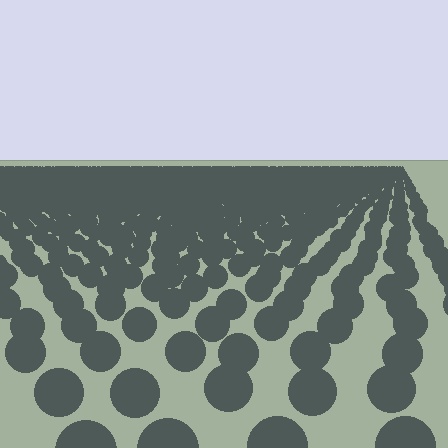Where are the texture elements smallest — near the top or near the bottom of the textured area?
Near the top.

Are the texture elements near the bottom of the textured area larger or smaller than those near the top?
Larger. Near the bottom, elements are closer to the viewer and appear at a bigger on-screen size.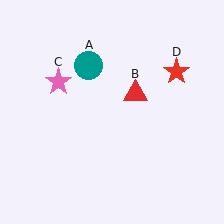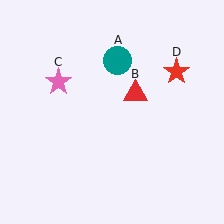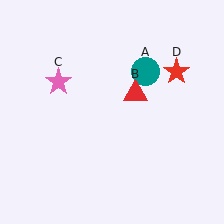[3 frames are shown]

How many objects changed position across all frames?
1 object changed position: teal circle (object A).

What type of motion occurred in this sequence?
The teal circle (object A) rotated clockwise around the center of the scene.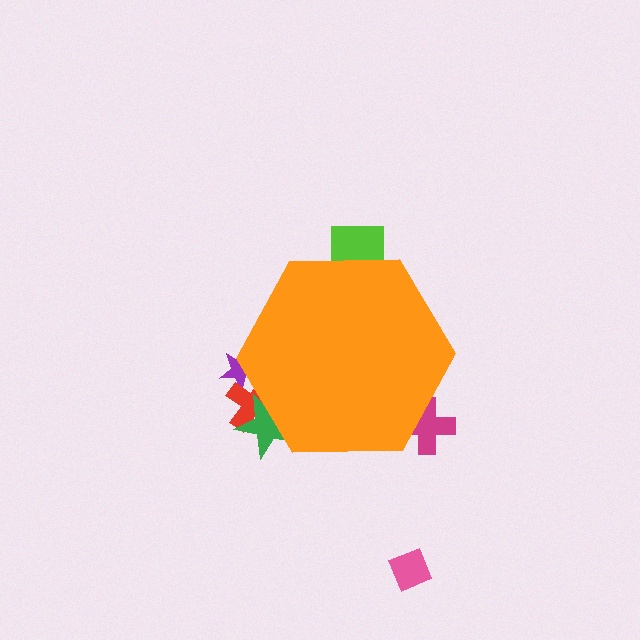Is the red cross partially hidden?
Yes, the red cross is partially hidden behind the orange hexagon.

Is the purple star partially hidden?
Yes, the purple star is partially hidden behind the orange hexagon.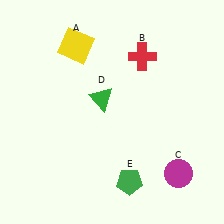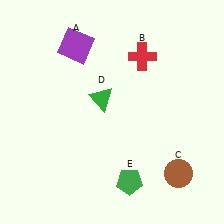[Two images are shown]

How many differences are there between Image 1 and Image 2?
There are 2 differences between the two images.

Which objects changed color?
A changed from yellow to purple. C changed from magenta to brown.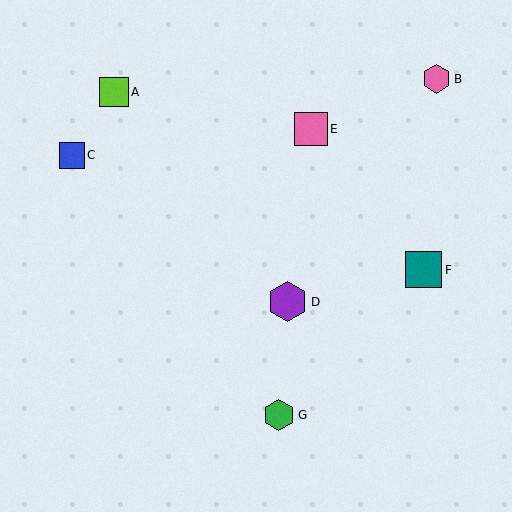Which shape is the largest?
The purple hexagon (labeled D) is the largest.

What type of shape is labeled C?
Shape C is a blue square.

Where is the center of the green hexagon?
The center of the green hexagon is at (279, 415).